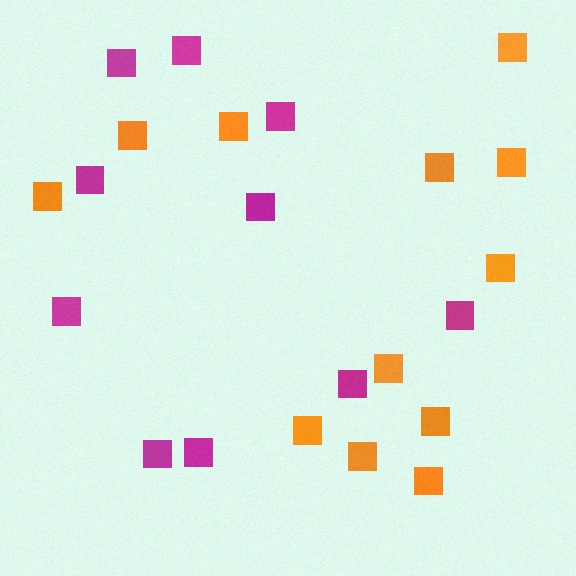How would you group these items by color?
There are 2 groups: one group of magenta squares (10) and one group of orange squares (12).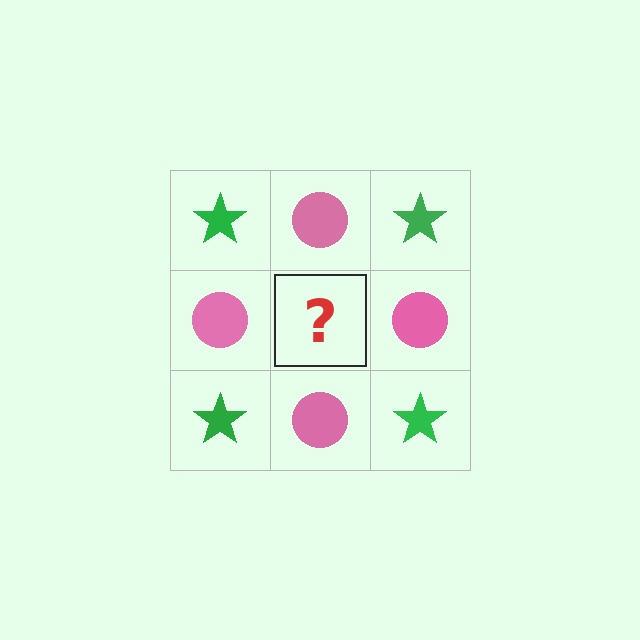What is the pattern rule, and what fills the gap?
The rule is that it alternates green star and pink circle in a checkerboard pattern. The gap should be filled with a green star.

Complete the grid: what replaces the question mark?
The question mark should be replaced with a green star.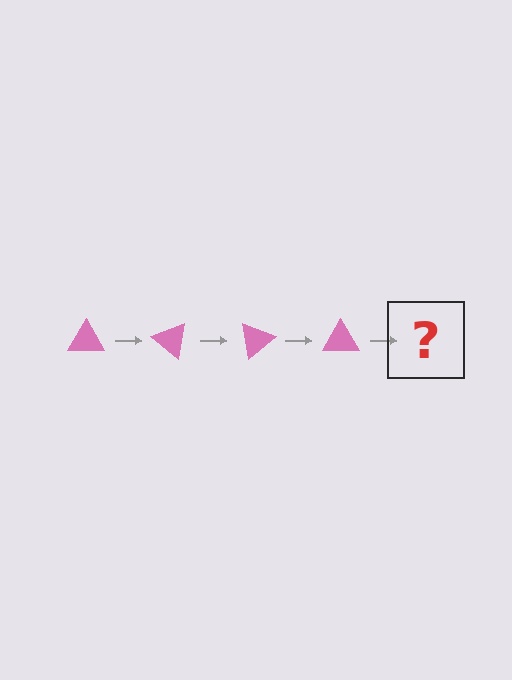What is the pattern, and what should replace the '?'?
The pattern is that the triangle rotates 40 degrees each step. The '?' should be a pink triangle rotated 160 degrees.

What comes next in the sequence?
The next element should be a pink triangle rotated 160 degrees.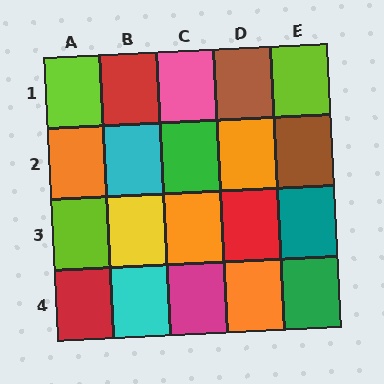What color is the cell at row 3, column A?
Lime.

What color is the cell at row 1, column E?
Lime.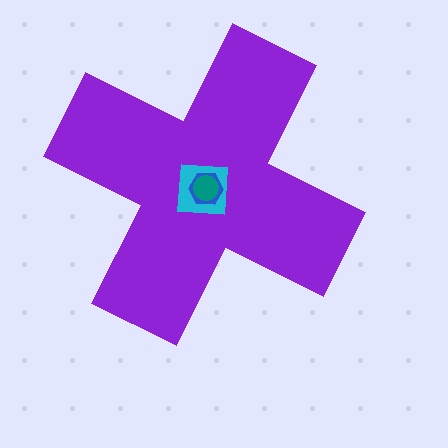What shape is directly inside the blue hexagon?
The teal circle.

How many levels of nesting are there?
4.